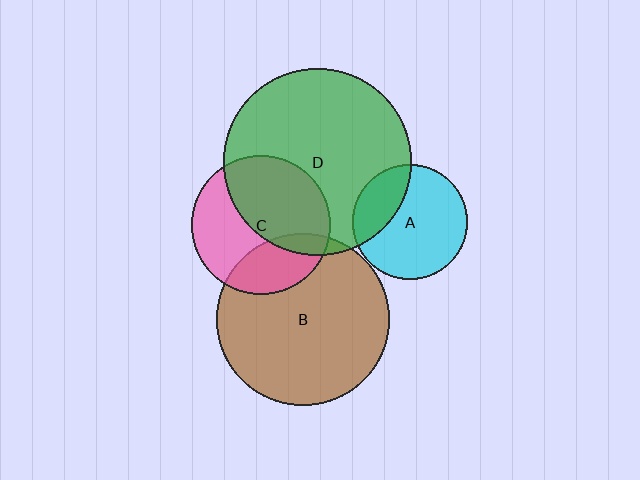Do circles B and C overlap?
Yes.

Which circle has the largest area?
Circle D (green).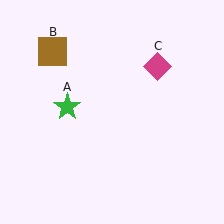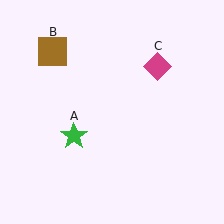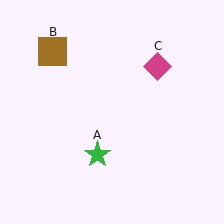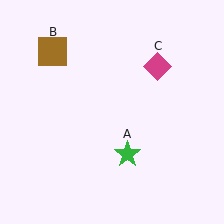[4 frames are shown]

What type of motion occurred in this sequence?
The green star (object A) rotated counterclockwise around the center of the scene.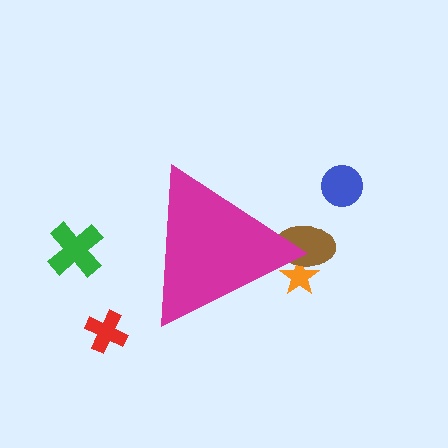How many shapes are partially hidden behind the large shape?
2 shapes are partially hidden.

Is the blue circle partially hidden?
No, the blue circle is fully visible.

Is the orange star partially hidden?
Yes, the orange star is partially hidden behind the magenta triangle.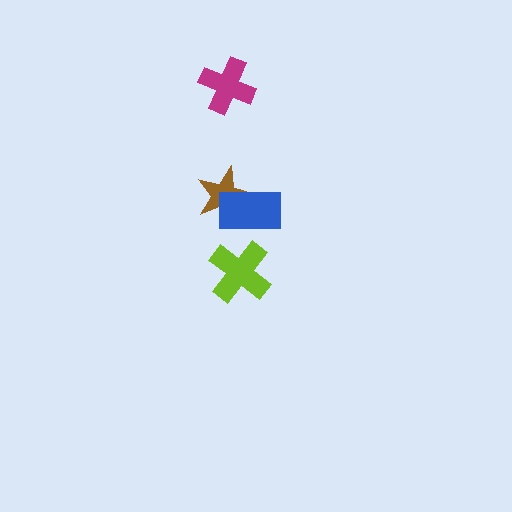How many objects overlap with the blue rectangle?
1 object overlaps with the blue rectangle.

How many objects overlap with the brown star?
1 object overlaps with the brown star.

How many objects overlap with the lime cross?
0 objects overlap with the lime cross.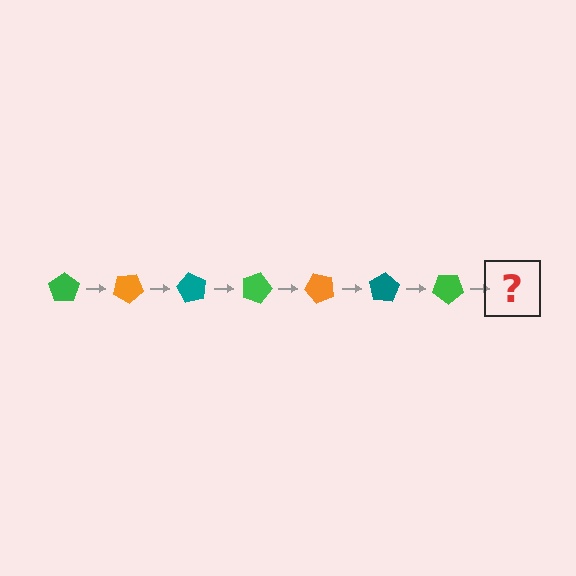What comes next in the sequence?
The next element should be an orange pentagon, rotated 210 degrees from the start.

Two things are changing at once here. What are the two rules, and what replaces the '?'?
The two rules are that it rotates 30 degrees each step and the color cycles through green, orange, and teal. The '?' should be an orange pentagon, rotated 210 degrees from the start.